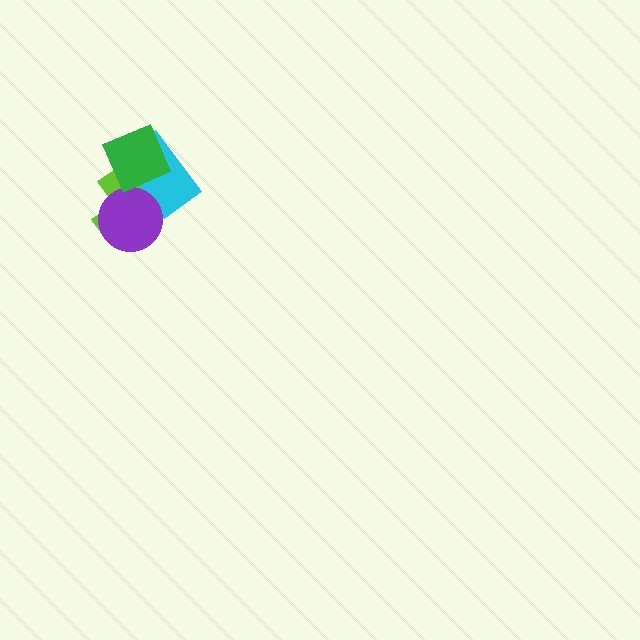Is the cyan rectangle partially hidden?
Yes, it is partially covered by another shape.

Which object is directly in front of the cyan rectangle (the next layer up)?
The purple circle is directly in front of the cyan rectangle.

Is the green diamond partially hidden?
No, no other shape covers it.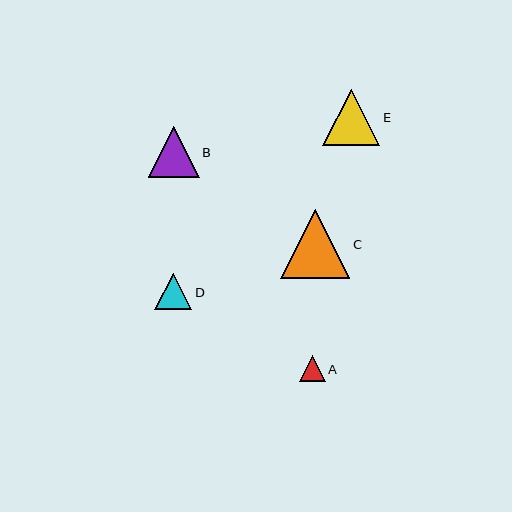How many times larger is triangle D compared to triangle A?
Triangle D is approximately 1.4 times the size of triangle A.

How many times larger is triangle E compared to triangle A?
Triangle E is approximately 2.2 times the size of triangle A.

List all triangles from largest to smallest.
From largest to smallest: C, E, B, D, A.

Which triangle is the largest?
Triangle C is the largest with a size of approximately 69 pixels.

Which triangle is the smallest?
Triangle A is the smallest with a size of approximately 25 pixels.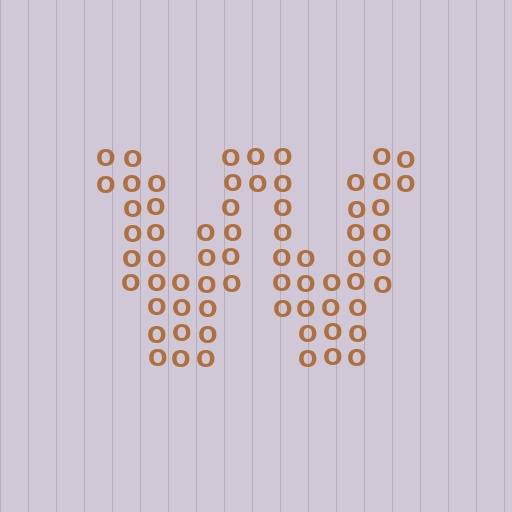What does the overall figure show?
The overall figure shows the letter W.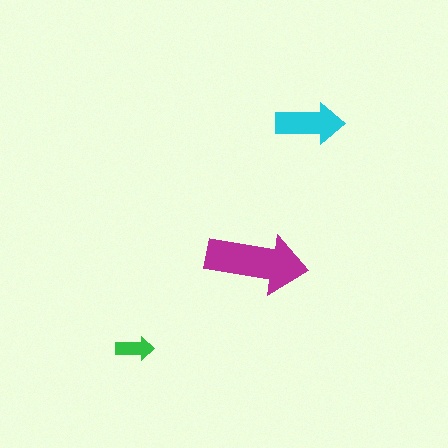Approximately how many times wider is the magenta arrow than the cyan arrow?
About 1.5 times wider.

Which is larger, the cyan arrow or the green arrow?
The cyan one.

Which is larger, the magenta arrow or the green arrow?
The magenta one.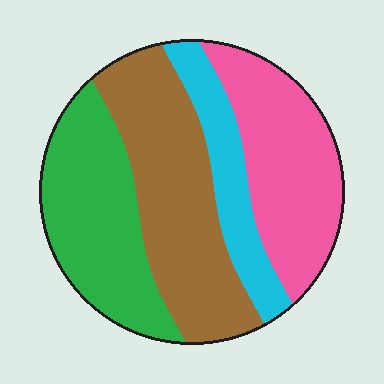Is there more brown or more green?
Brown.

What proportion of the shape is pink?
Pink takes up about one quarter (1/4) of the shape.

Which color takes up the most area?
Brown, at roughly 30%.